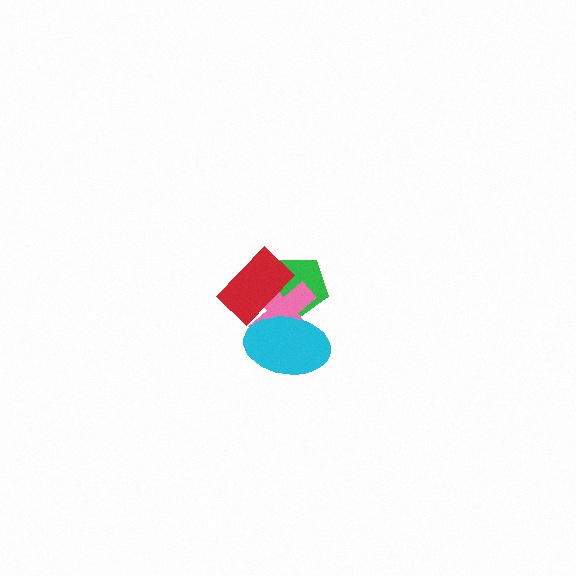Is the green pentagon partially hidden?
Yes, it is partially covered by another shape.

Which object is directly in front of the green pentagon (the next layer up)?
The pink cross is directly in front of the green pentagon.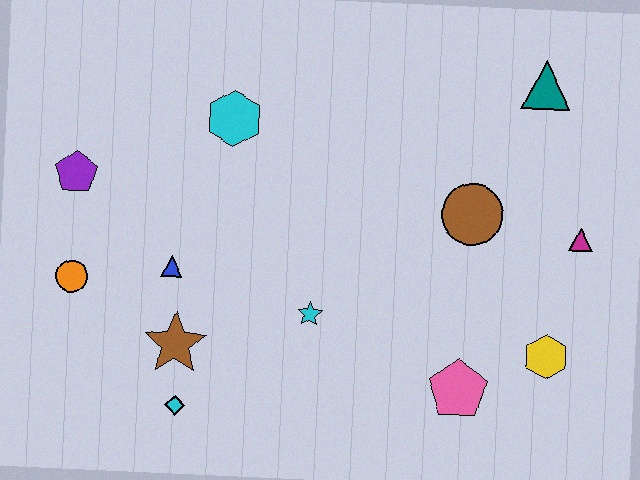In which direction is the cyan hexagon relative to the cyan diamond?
The cyan hexagon is above the cyan diamond.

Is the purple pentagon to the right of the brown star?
No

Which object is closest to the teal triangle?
The brown circle is closest to the teal triangle.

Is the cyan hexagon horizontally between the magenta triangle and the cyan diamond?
Yes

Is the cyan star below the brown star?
No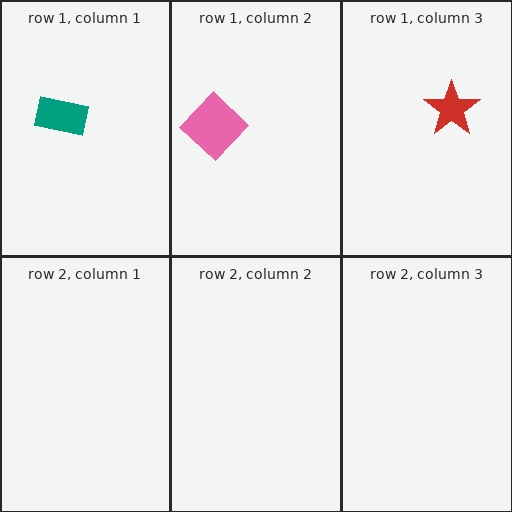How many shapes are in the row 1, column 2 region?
1.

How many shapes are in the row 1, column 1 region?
1.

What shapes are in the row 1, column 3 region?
The red star.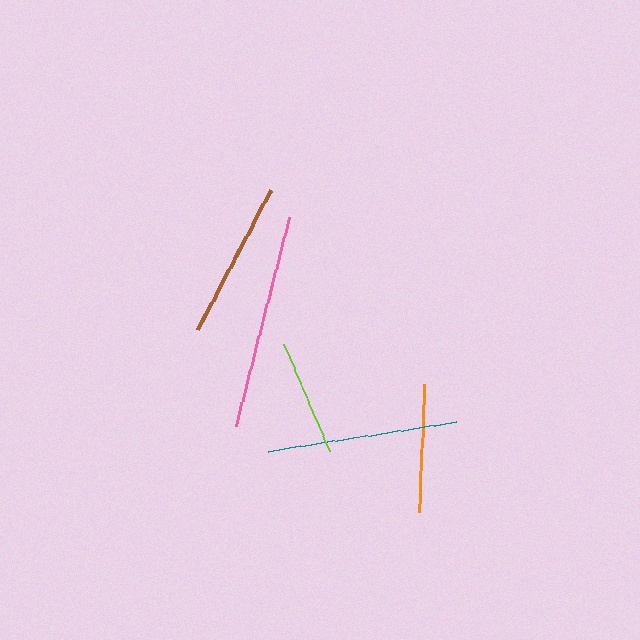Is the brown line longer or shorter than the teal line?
The teal line is longer than the brown line.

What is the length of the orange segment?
The orange segment is approximately 128 pixels long.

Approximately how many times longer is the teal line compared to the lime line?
The teal line is approximately 1.6 times the length of the lime line.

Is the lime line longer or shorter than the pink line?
The pink line is longer than the lime line.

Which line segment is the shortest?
The lime line is the shortest at approximately 116 pixels.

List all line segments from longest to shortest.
From longest to shortest: pink, teal, brown, orange, lime.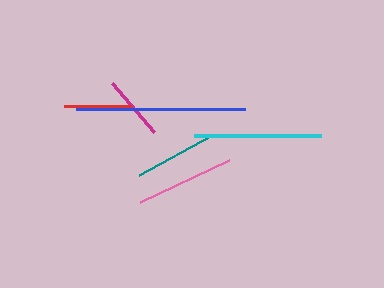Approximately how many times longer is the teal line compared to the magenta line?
The teal line is approximately 1.3 times the length of the magenta line.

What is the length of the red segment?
The red segment is approximately 68 pixels long.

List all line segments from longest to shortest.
From longest to shortest: blue, cyan, pink, teal, red, magenta.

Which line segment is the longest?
The blue line is the longest at approximately 169 pixels.